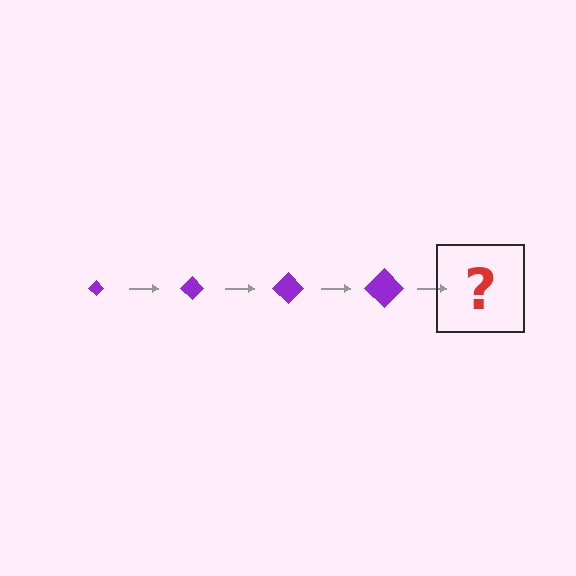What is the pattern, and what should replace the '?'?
The pattern is that the diamond gets progressively larger each step. The '?' should be a purple diamond, larger than the previous one.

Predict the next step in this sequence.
The next step is a purple diamond, larger than the previous one.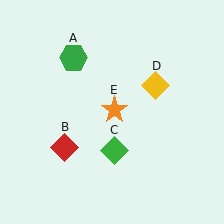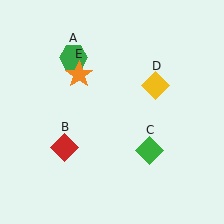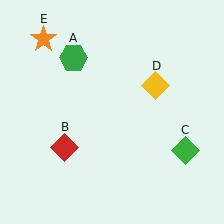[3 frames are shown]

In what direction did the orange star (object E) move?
The orange star (object E) moved up and to the left.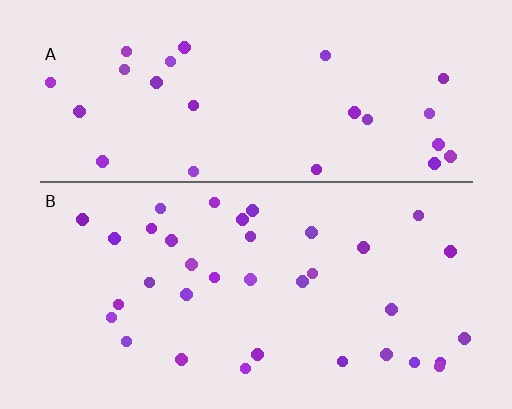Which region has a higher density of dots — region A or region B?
B (the bottom).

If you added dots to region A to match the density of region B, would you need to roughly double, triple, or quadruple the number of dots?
Approximately double.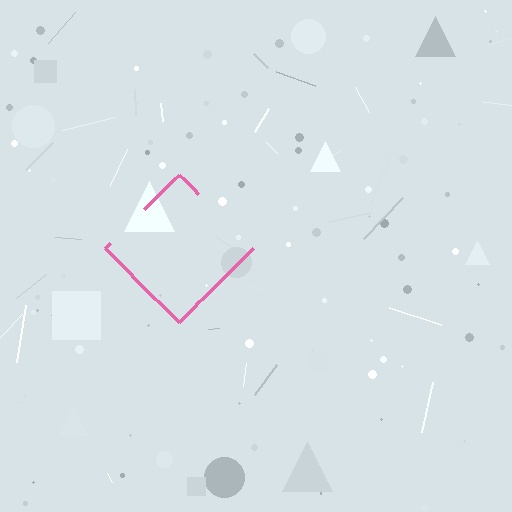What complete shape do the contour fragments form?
The contour fragments form a diamond.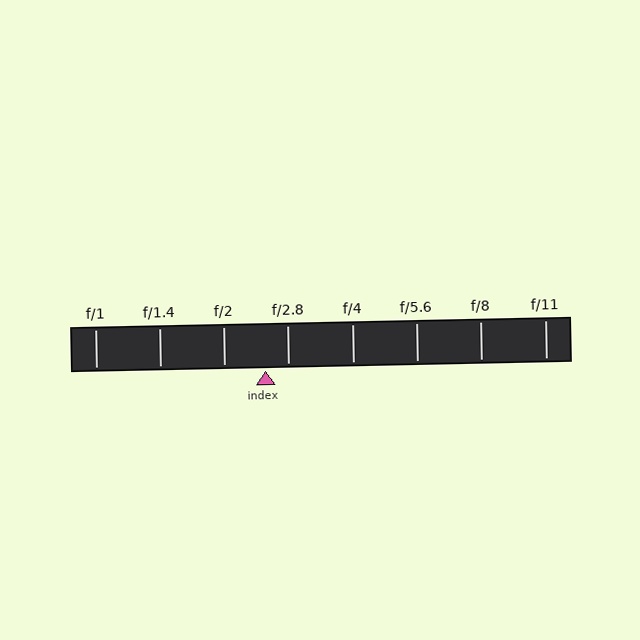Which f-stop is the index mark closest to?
The index mark is closest to f/2.8.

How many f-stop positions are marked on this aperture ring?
There are 8 f-stop positions marked.